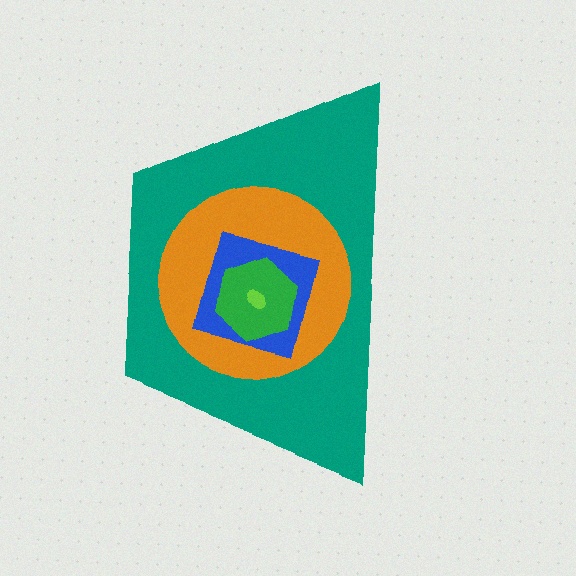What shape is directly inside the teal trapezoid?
The orange circle.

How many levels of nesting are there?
5.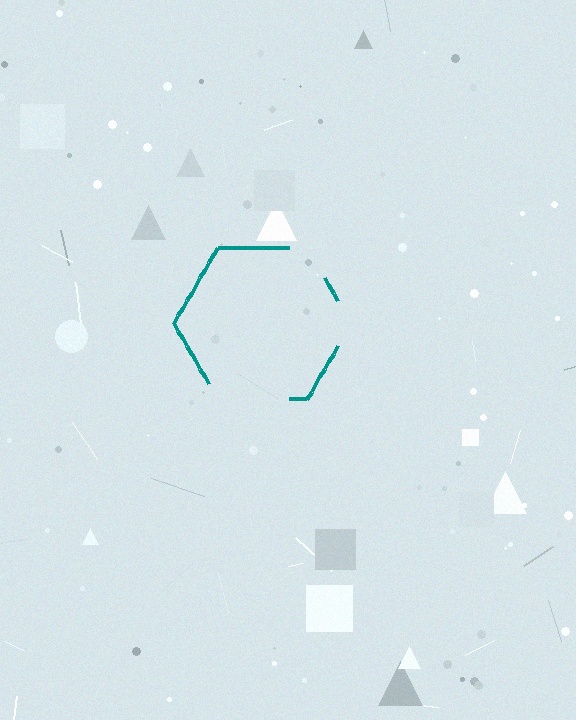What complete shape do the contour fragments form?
The contour fragments form a hexagon.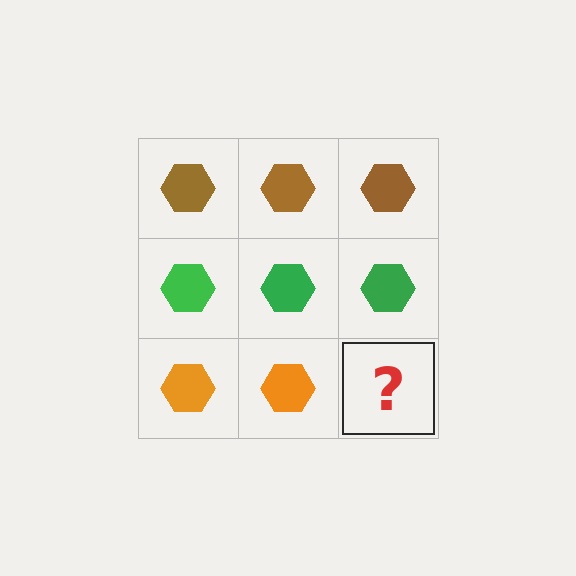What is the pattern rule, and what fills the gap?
The rule is that each row has a consistent color. The gap should be filled with an orange hexagon.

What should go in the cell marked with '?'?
The missing cell should contain an orange hexagon.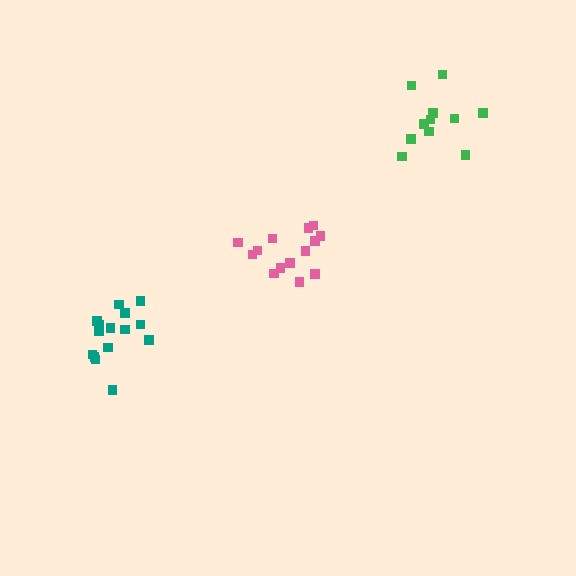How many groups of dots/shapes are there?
There are 3 groups.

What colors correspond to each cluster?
The clusters are colored: teal, pink, green.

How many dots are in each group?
Group 1: 15 dots, Group 2: 14 dots, Group 3: 11 dots (40 total).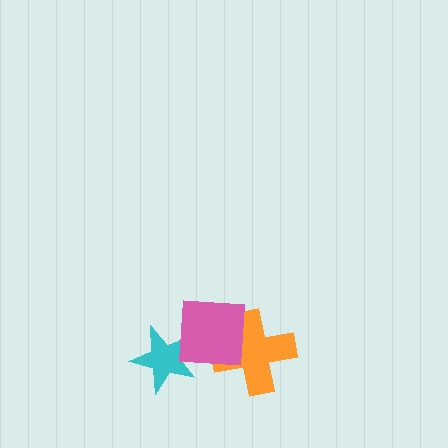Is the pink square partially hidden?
No, no other shape covers it.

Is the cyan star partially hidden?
Yes, it is partially covered by another shape.